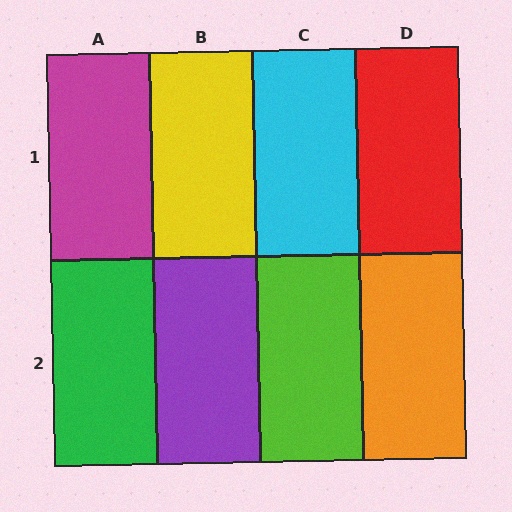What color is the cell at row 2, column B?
Purple.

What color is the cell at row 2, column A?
Green.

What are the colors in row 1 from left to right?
Magenta, yellow, cyan, red.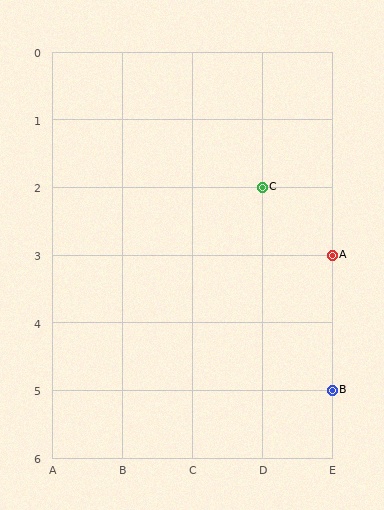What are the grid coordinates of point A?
Point A is at grid coordinates (E, 3).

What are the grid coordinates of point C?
Point C is at grid coordinates (D, 2).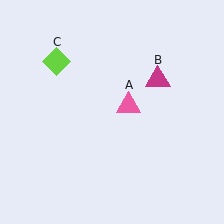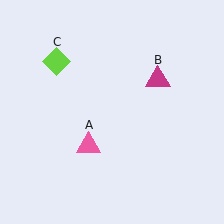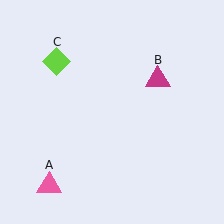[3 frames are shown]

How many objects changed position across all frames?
1 object changed position: pink triangle (object A).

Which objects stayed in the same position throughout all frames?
Magenta triangle (object B) and lime diamond (object C) remained stationary.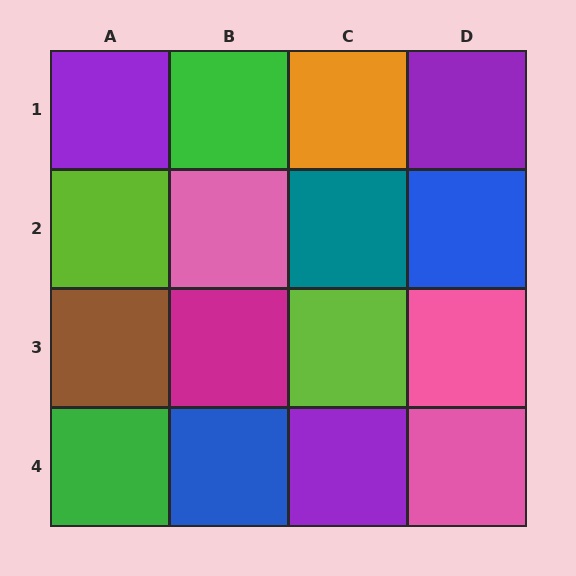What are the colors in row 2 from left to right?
Lime, pink, teal, blue.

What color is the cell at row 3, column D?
Pink.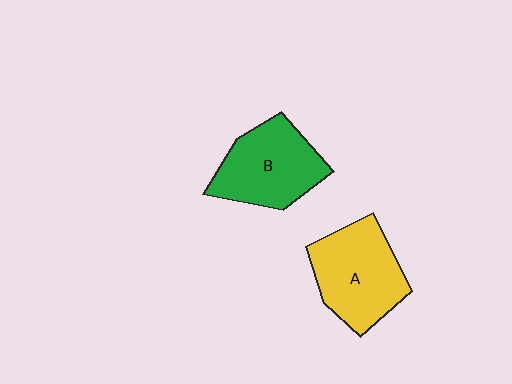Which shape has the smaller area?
Shape B (green).